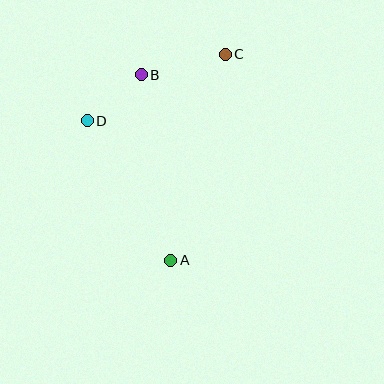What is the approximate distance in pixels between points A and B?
The distance between A and B is approximately 188 pixels.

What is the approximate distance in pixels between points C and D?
The distance between C and D is approximately 153 pixels.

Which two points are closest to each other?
Points B and D are closest to each other.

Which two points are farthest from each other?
Points A and C are farthest from each other.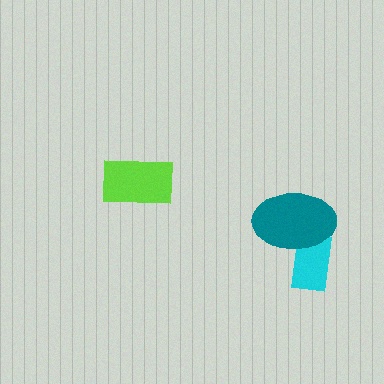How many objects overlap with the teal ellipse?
1 object overlaps with the teal ellipse.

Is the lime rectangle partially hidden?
No, no other shape covers it.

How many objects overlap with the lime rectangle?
0 objects overlap with the lime rectangle.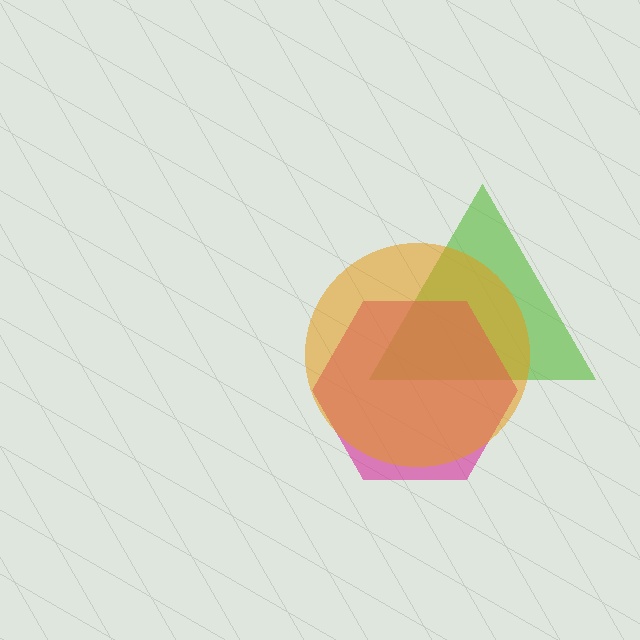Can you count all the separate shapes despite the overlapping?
Yes, there are 3 separate shapes.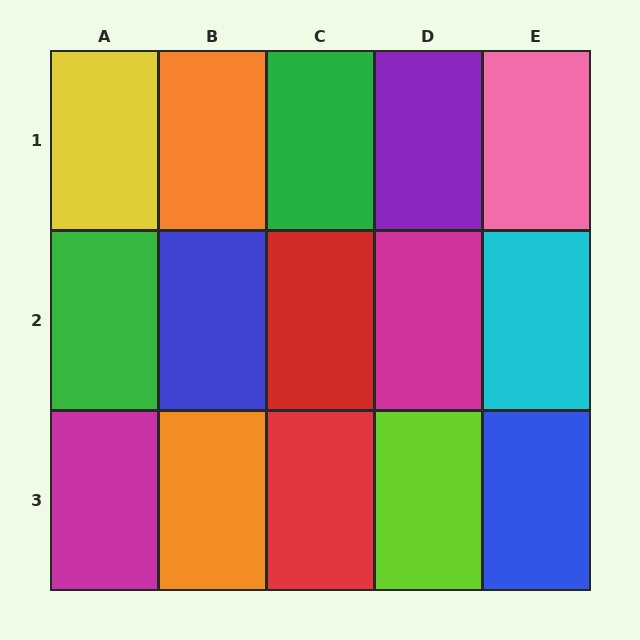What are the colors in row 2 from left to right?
Green, blue, red, magenta, cyan.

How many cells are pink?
1 cell is pink.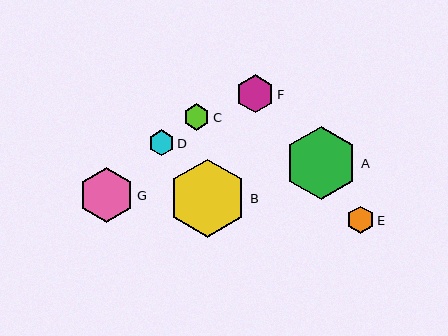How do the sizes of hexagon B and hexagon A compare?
Hexagon B and hexagon A are approximately the same size.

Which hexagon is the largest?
Hexagon B is the largest with a size of approximately 78 pixels.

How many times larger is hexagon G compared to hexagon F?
Hexagon G is approximately 1.5 times the size of hexagon F.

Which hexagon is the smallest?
Hexagon D is the smallest with a size of approximately 26 pixels.